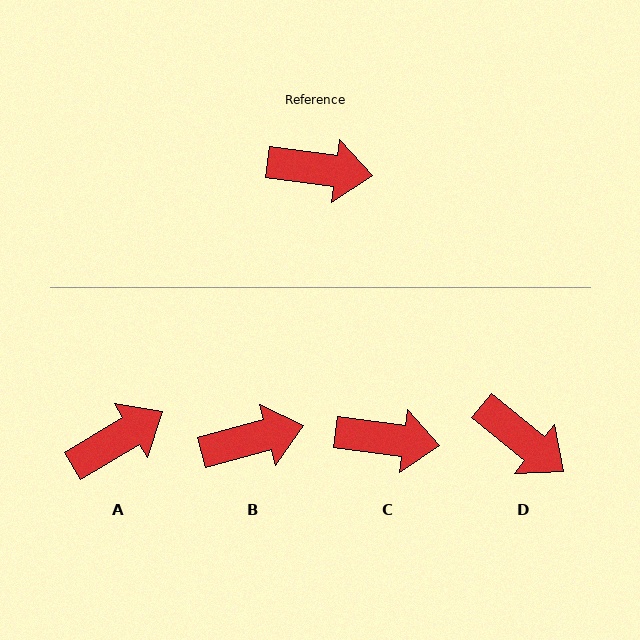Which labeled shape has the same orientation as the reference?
C.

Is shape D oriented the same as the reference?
No, it is off by about 32 degrees.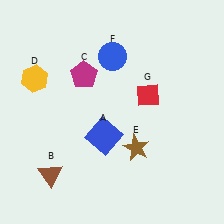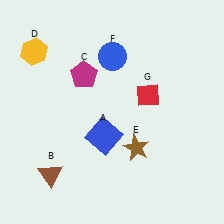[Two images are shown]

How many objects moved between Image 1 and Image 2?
1 object moved between the two images.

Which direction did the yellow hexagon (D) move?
The yellow hexagon (D) moved up.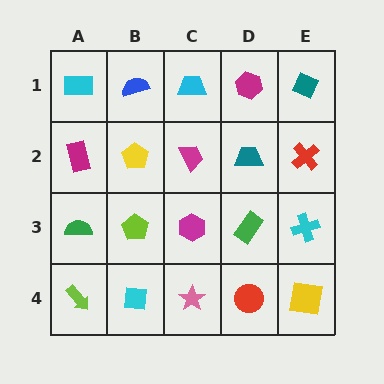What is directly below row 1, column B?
A yellow pentagon.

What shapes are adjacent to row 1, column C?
A magenta trapezoid (row 2, column C), a blue semicircle (row 1, column B), a magenta hexagon (row 1, column D).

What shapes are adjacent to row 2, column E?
A teal diamond (row 1, column E), a cyan cross (row 3, column E), a teal trapezoid (row 2, column D).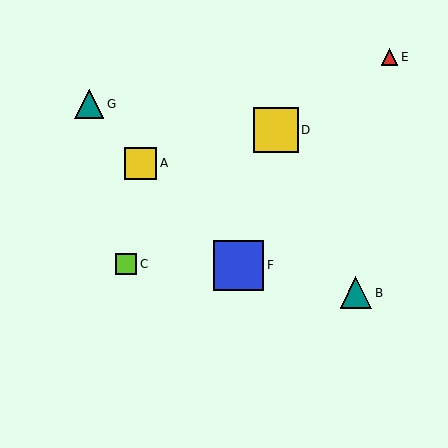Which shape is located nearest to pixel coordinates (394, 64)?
The red triangle (labeled E) at (390, 57) is nearest to that location.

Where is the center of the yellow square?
The center of the yellow square is at (276, 130).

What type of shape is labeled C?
Shape C is a lime square.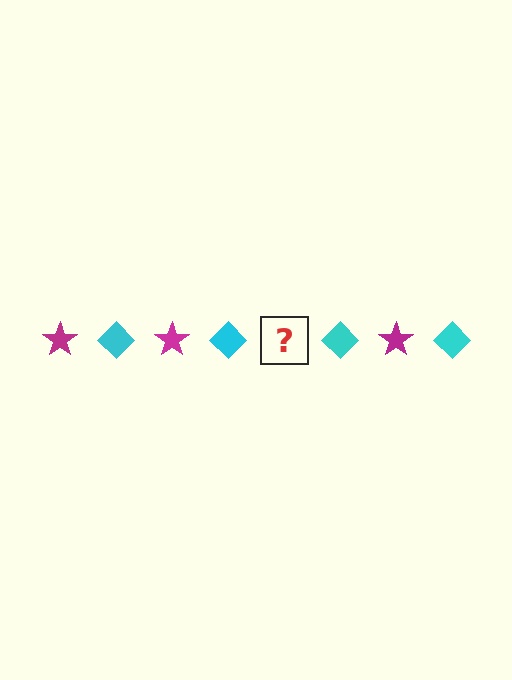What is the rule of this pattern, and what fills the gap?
The rule is that the pattern alternates between magenta star and cyan diamond. The gap should be filled with a magenta star.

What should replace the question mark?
The question mark should be replaced with a magenta star.